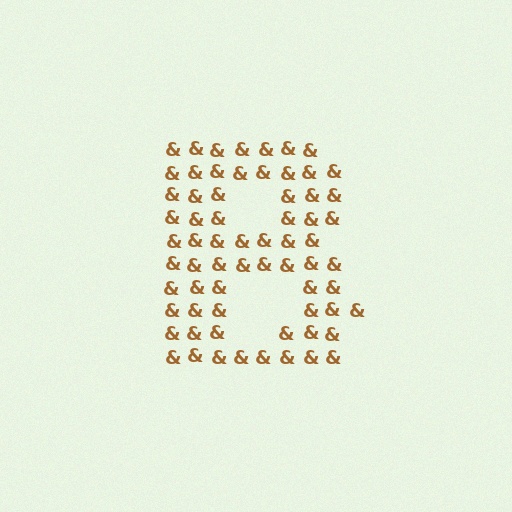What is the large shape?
The large shape is the letter B.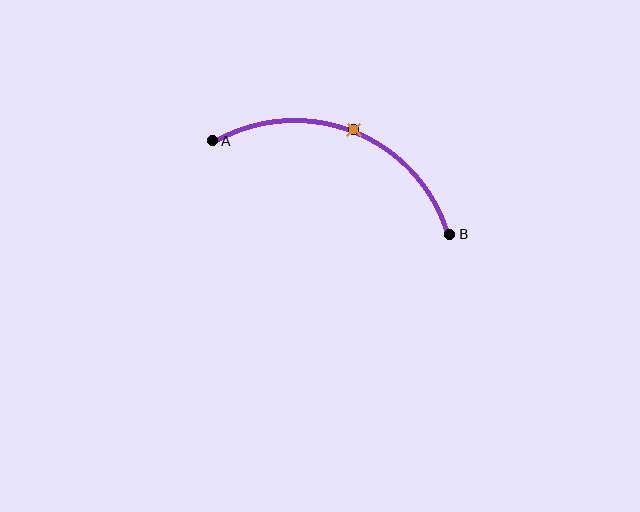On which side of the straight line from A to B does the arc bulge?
The arc bulges above the straight line connecting A and B.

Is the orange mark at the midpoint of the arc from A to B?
Yes. The orange mark lies on the arc at equal arc-length from both A and B — it is the arc midpoint.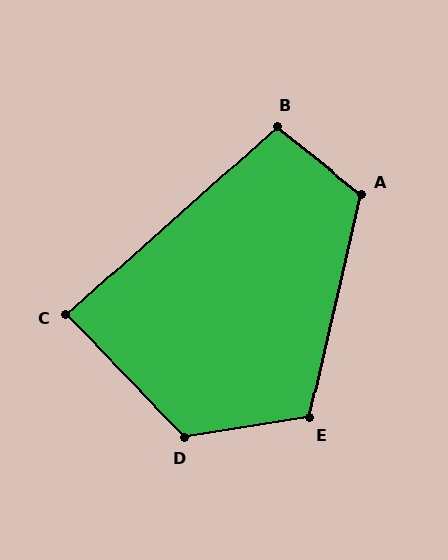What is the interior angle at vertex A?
Approximately 116 degrees (obtuse).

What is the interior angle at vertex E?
Approximately 112 degrees (obtuse).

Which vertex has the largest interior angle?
D, at approximately 125 degrees.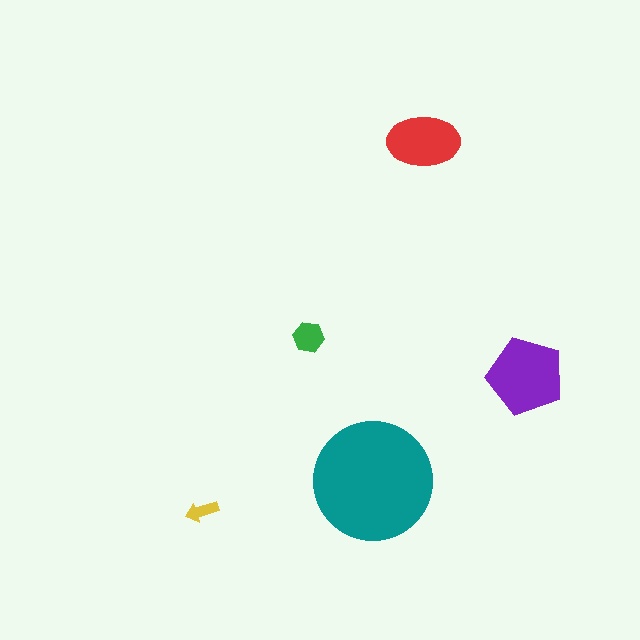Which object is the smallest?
The yellow arrow.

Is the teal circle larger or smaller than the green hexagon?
Larger.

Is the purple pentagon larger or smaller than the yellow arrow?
Larger.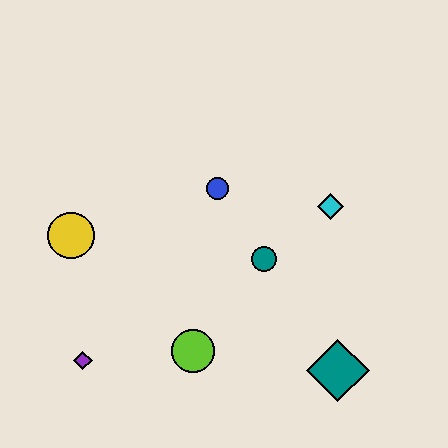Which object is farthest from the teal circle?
The purple diamond is farthest from the teal circle.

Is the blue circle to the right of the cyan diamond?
No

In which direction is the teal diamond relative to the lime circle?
The teal diamond is to the right of the lime circle.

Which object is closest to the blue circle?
The teal circle is closest to the blue circle.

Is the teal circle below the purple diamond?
No